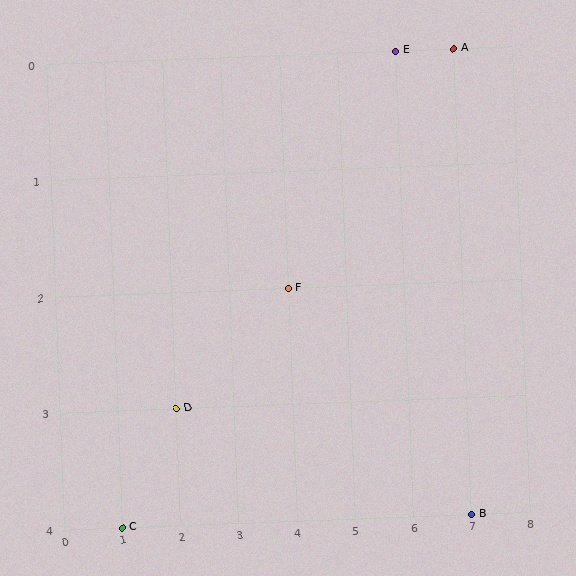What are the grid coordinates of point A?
Point A is at grid coordinates (7, 0).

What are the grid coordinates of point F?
Point F is at grid coordinates (4, 2).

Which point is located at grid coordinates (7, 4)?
Point B is at (7, 4).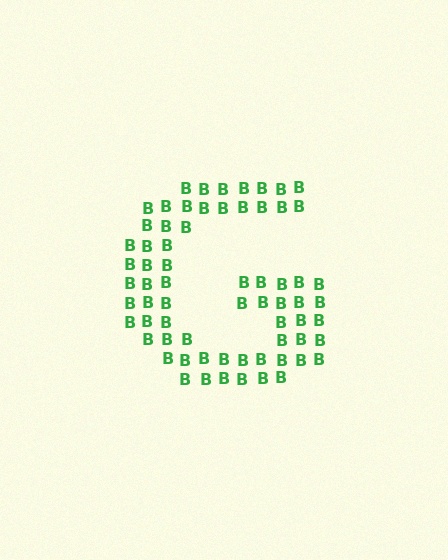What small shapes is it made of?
It is made of small letter B's.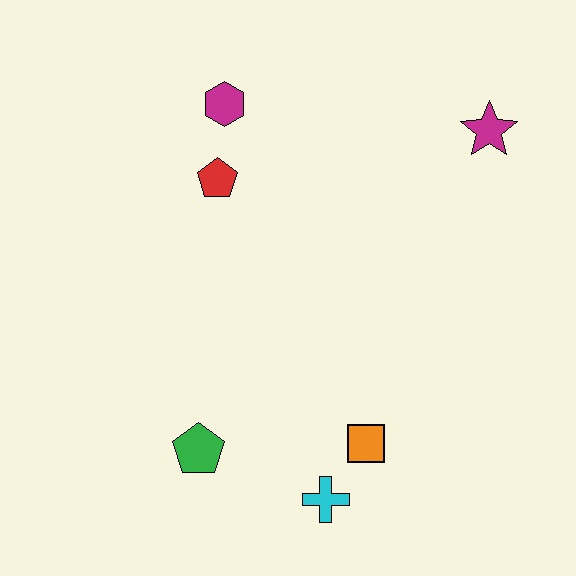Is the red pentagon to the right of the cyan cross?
No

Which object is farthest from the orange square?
The magenta hexagon is farthest from the orange square.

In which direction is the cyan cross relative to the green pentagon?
The cyan cross is to the right of the green pentagon.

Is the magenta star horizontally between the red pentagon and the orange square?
No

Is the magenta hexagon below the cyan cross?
No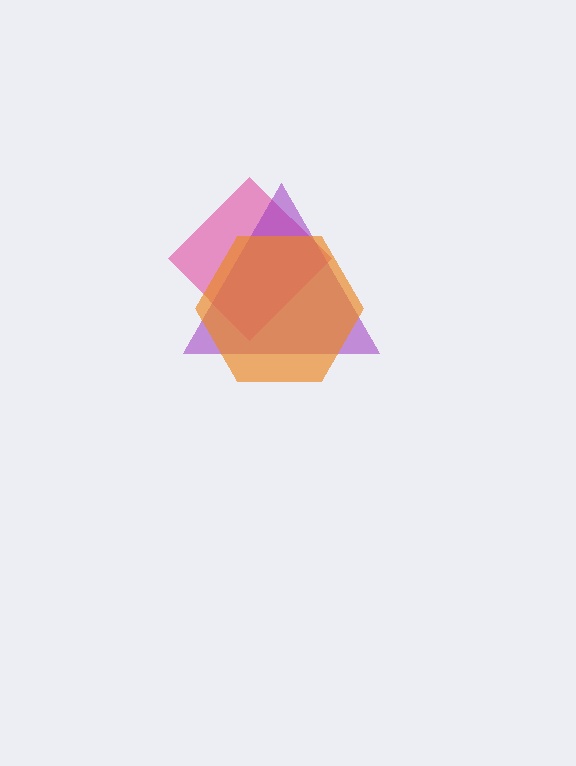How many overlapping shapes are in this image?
There are 3 overlapping shapes in the image.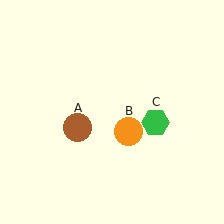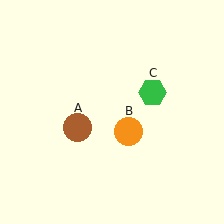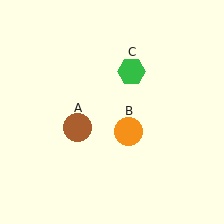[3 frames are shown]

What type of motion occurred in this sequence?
The green hexagon (object C) rotated counterclockwise around the center of the scene.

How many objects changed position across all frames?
1 object changed position: green hexagon (object C).